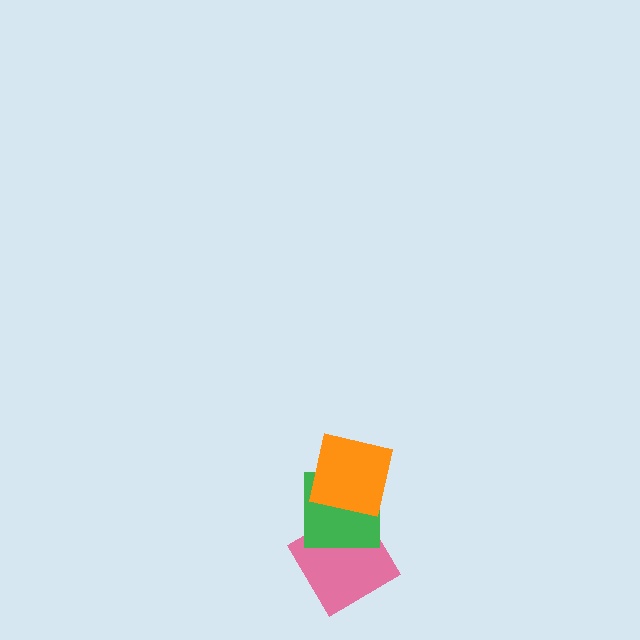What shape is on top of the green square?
The orange square is on top of the green square.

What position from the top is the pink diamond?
The pink diamond is 3rd from the top.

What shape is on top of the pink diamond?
The green square is on top of the pink diamond.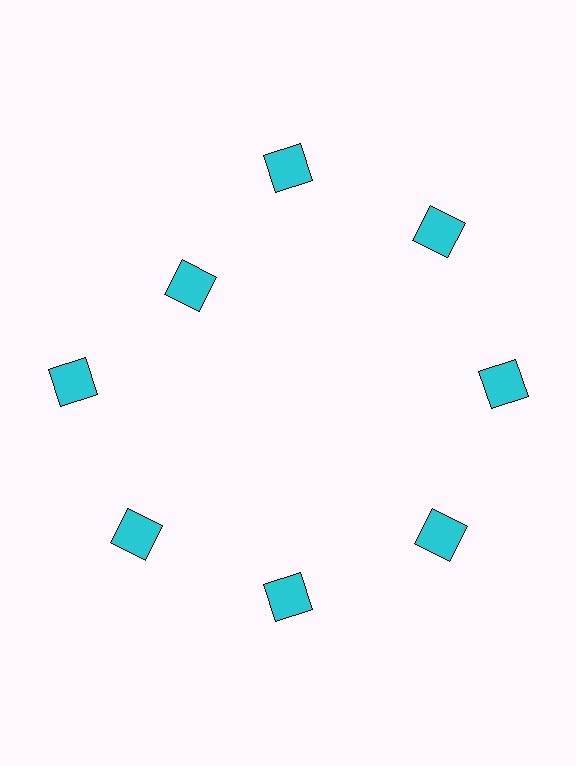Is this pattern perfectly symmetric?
No. The 8 cyan squares are arranged in a ring, but one element near the 10 o'clock position is pulled inward toward the center, breaking the 8-fold rotational symmetry.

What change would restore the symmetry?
The symmetry would be restored by moving it outward, back onto the ring so that all 8 squares sit at equal angles and equal distance from the center.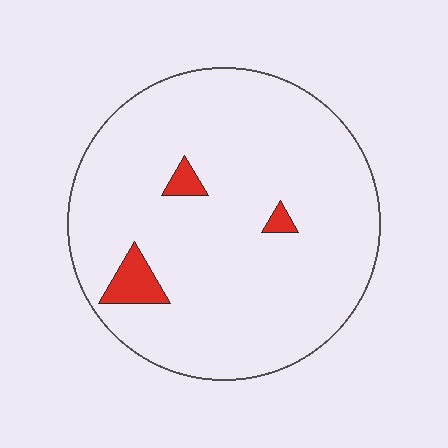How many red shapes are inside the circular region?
3.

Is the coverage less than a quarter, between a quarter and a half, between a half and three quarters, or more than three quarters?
Less than a quarter.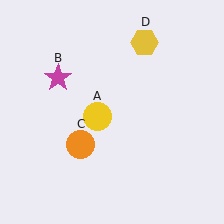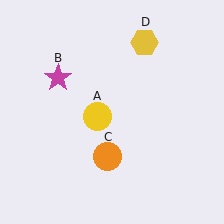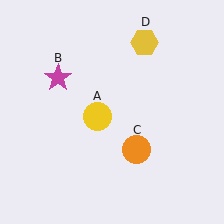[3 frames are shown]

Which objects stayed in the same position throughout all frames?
Yellow circle (object A) and magenta star (object B) and yellow hexagon (object D) remained stationary.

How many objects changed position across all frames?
1 object changed position: orange circle (object C).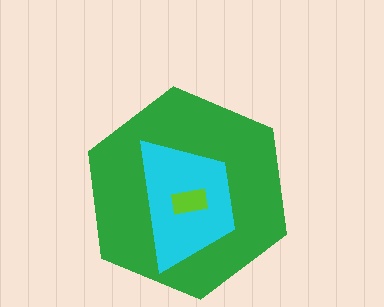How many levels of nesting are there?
3.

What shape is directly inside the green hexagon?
The cyan trapezoid.